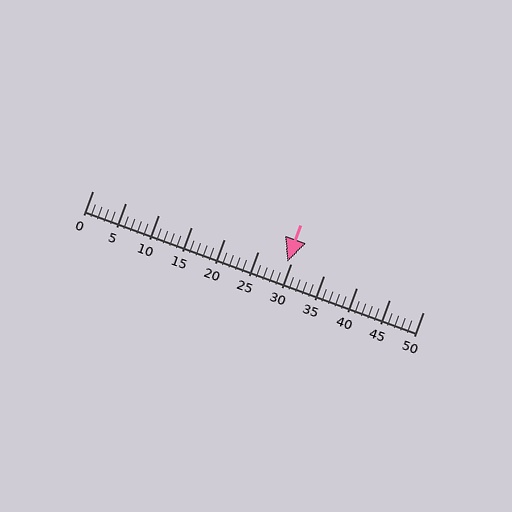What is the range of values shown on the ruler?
The ruler shows values from 0 to 50.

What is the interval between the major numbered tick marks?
The major tick marks are spaced 5 units apart.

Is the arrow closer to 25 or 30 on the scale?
The arrow is closer to 30.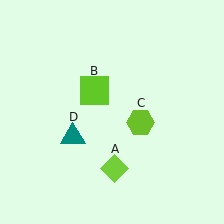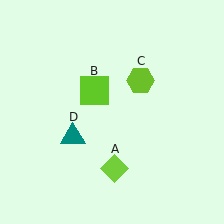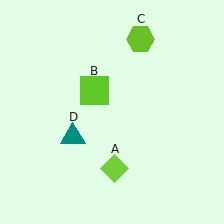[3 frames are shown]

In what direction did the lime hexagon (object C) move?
The lime hexagon (object C) moved up.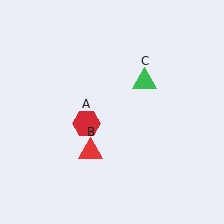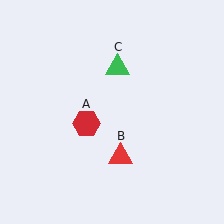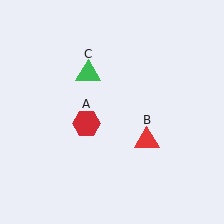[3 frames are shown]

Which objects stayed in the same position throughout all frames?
Red hexagon (object A) remained stationary.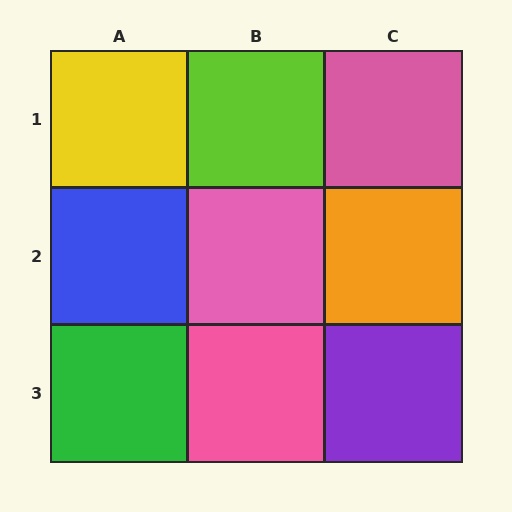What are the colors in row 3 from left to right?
Green, pink, purple.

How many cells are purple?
1 cell is purple.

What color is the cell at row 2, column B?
Pink.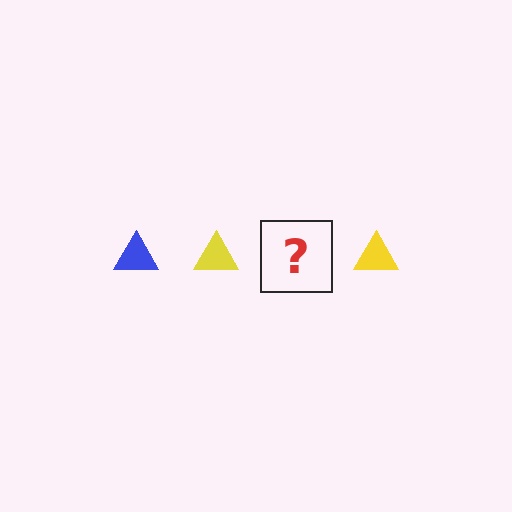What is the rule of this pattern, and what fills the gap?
The rule is that the pattern cycles through blue, yellow triangles. The gap should be filled with a blue triangle.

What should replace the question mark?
The question mark should be replaced with a blue triangle.